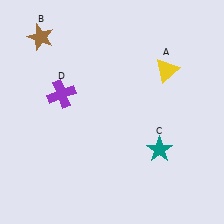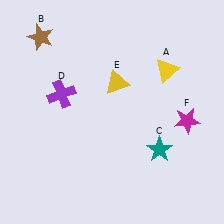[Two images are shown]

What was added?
A yellow triangle (E), a magenta star (F) were added in Image 2.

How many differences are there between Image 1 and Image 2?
There are 2 differences between the two images.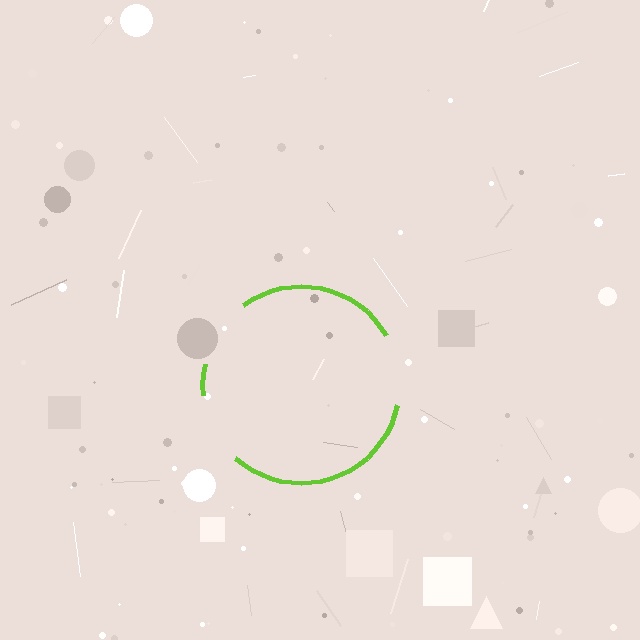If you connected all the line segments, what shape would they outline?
They would outline a circle.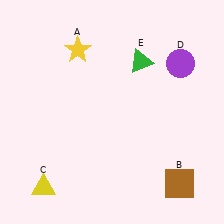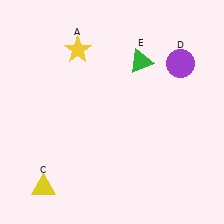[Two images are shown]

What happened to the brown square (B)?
The brown square (B) was removed in Image 2. It was in the bottom-right area of Image 1.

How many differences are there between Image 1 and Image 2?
There is 1 difference between the two images.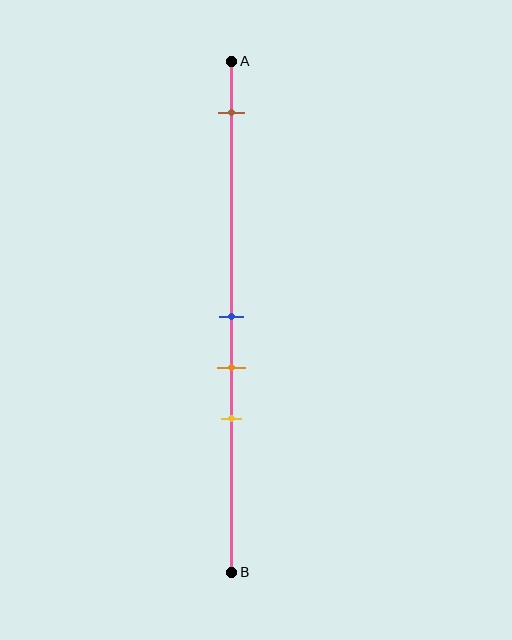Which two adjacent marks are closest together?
The blue and orange marks are the closest adjacent pair.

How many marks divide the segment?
There are 4 marks dividing the segment.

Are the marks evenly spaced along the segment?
No, the marks are not evenly spaced.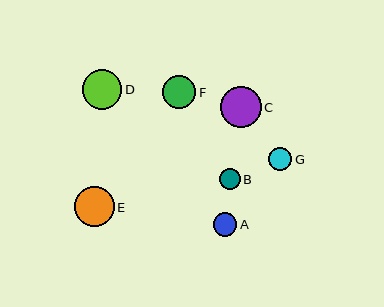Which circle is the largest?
Circle C is the largest with a size of approximately 41 pixels.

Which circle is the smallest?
Circle B is the smallest with a size of approximately 20 pixels.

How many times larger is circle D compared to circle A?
Circle D is approximately 1.7 times the size of circle A.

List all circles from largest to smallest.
From largest to smallest: C, E, D, F, A, G, B.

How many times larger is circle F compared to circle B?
Circle F is approximately 1.6 times the size of circle B.